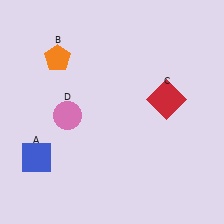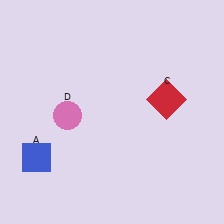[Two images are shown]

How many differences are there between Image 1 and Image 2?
There is 1 difference between the two images.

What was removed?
The orange pentagon (B) was removed in Image 2.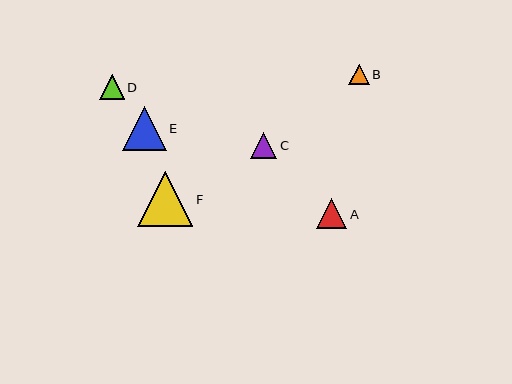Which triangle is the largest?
Triangle F is the largest with a size of approximately 55 pixels.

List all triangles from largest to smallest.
From largest to smallest: F, E, A, C, D, B.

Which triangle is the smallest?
Triangle B is the smallest with a size of approximately 21 pixels.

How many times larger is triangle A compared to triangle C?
Triangle A is approximately 1.2 times the size of triangle C.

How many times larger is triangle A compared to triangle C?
Triangle A is approximately 1.2 times the size of triangle C.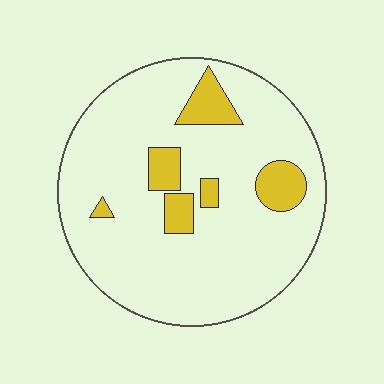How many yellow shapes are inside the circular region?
6.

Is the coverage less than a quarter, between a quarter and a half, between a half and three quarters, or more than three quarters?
Less than a quarter.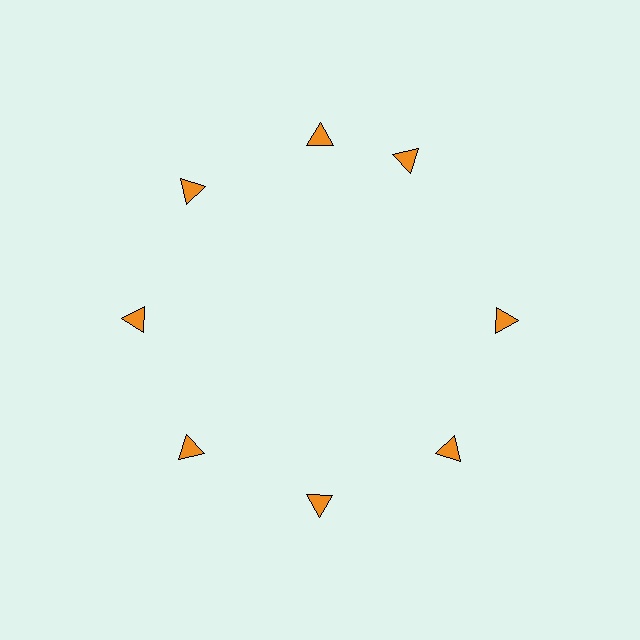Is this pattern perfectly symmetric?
No. The 8 orange triangles are arranged in a ring, but one element near the 2 o'clock position is rotated out of alignment along the ring, breaking the 8-fold rotational symmetry.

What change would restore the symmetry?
The symmetry would be restored by rotating it back into even spacing with its neighbors so that all 8 triangles sit at equal angles and equal distance from the center.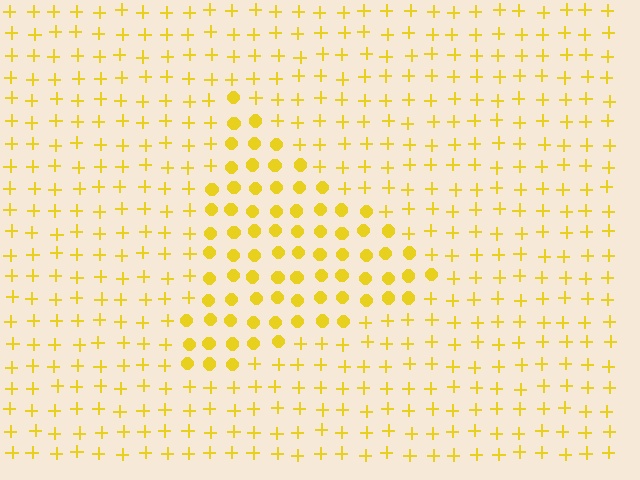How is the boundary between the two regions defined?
The boundary is defined by a change in element shape: circles inside vs. plus signs outside. All elements share the same color and spacing.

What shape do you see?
I see a triangle.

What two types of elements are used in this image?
The image uses circles inside the triangle region and plus signs outside it.